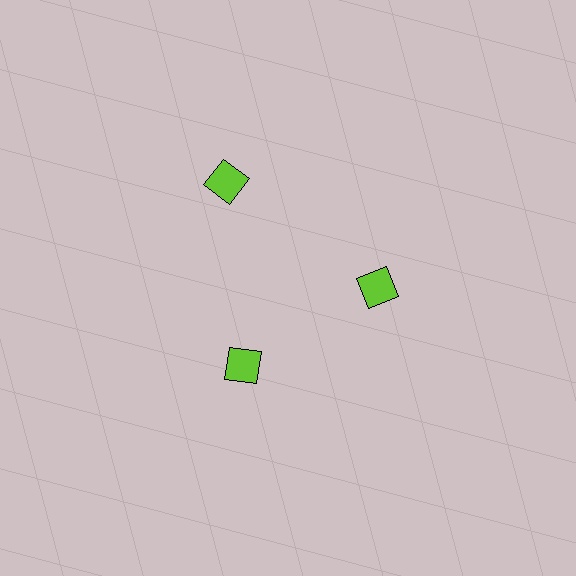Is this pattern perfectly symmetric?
No. The 3 lime squares are arranged in a ring, but one element near the 11 o'clock position is pushed outward from the center, breaking the 3-fold rotational symmetry.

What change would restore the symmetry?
The symmetry would be restored by moving it inward, back onto the ring so that all 3 squares sit at equal angles and equal distance from the center.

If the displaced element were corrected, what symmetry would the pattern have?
It would have 3-fold rotational symmetry — the pattern would map onto itself every 120 degrees.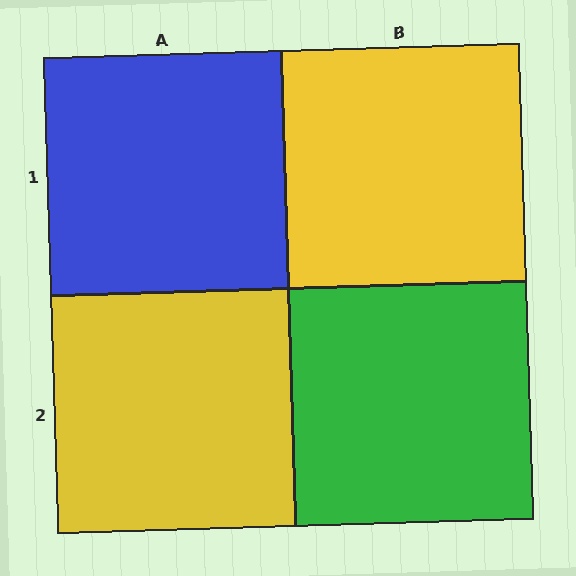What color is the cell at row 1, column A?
Blue.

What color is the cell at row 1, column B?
Yellow.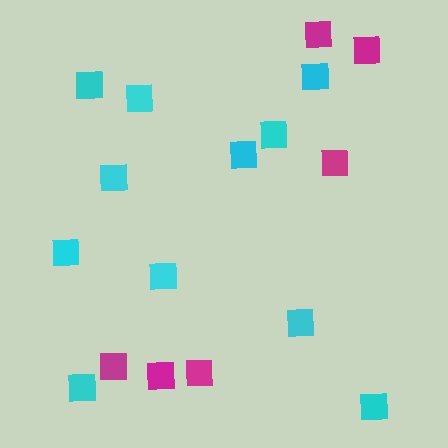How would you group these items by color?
There are 2 groups: one group of magenta squares (6) and one group of cyan squares (11).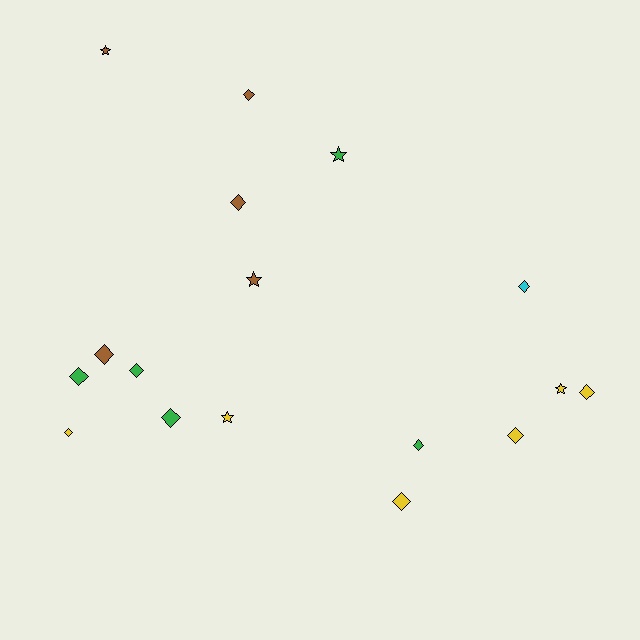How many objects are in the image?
There are 17 objects.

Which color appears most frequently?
Yellow, with 6 objects.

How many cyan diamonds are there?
There is 1 cyan diamond.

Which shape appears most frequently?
Diamond, with 12 objects.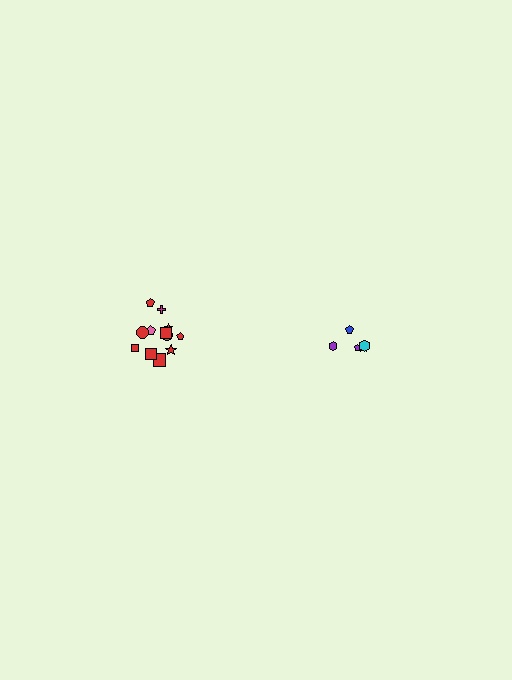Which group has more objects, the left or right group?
The left group.